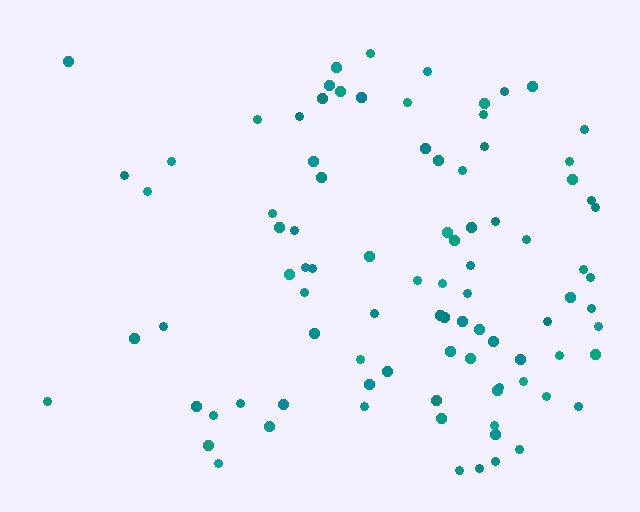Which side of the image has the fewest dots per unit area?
The left.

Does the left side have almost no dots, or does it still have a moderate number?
Still a moderate number, just noticeably fewer than the right.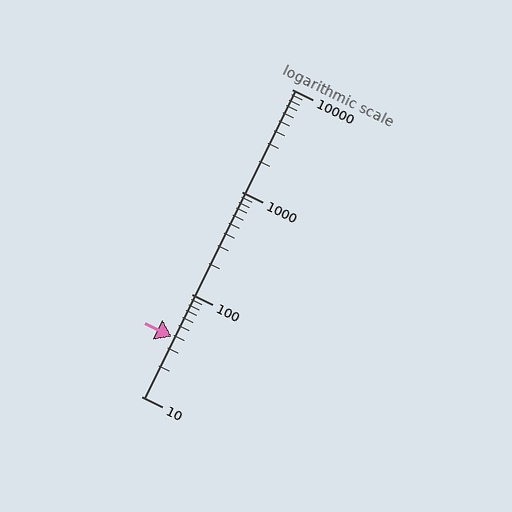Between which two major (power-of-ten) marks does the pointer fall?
The pointer is between 10 and 100.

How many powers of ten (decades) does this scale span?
The scale spans 3 decades, from 10 to 10000.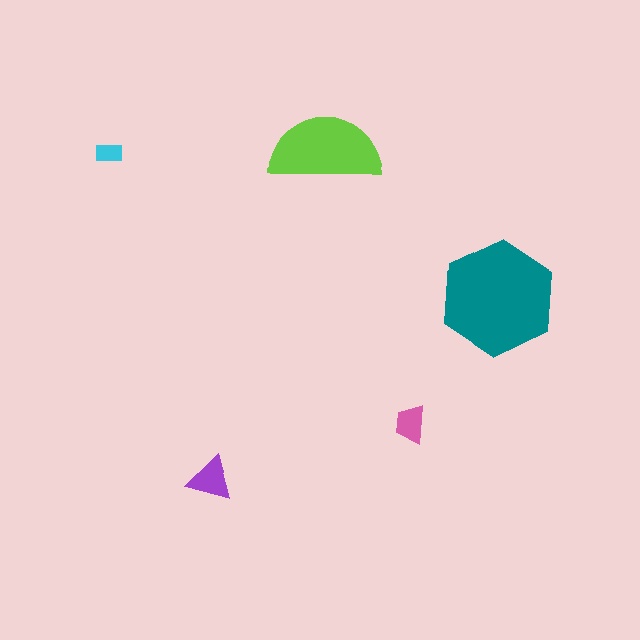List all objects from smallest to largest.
The cyan rectangle, the pink trapezoid, the purple triangle, the lime semicircle, the teal hexagon.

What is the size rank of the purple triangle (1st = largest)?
3rd.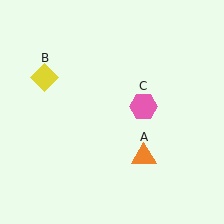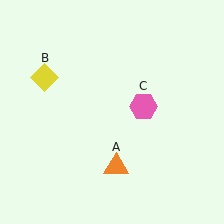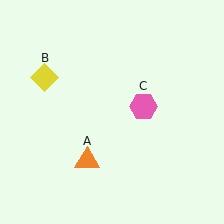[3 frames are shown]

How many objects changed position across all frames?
1 object changed position: orange triangle (object A).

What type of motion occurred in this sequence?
The orange triangle (object A) rotated clockwise around the center of the scene.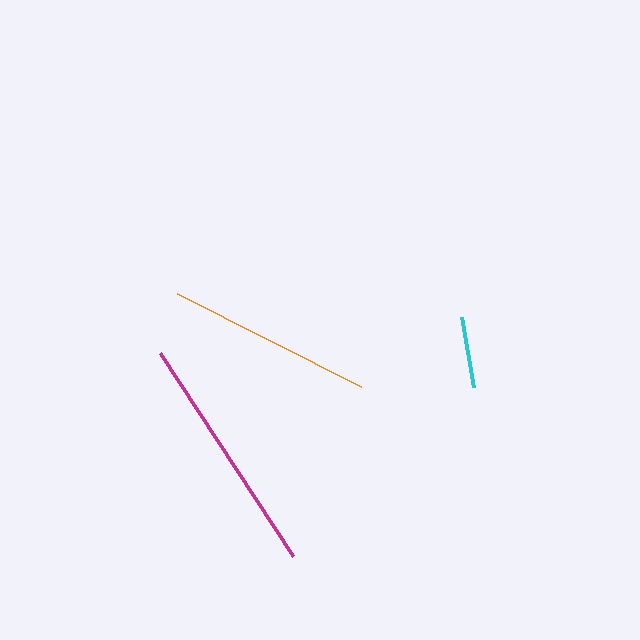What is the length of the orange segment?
The orange segment is approximately 206 pixels long.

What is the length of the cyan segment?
The cyan segment is approximately 71 pixels long.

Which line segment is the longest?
The magenta line is the longest at approximately 244 pixels.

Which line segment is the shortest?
The cyan line is the shortest at approximately 71 pixels.